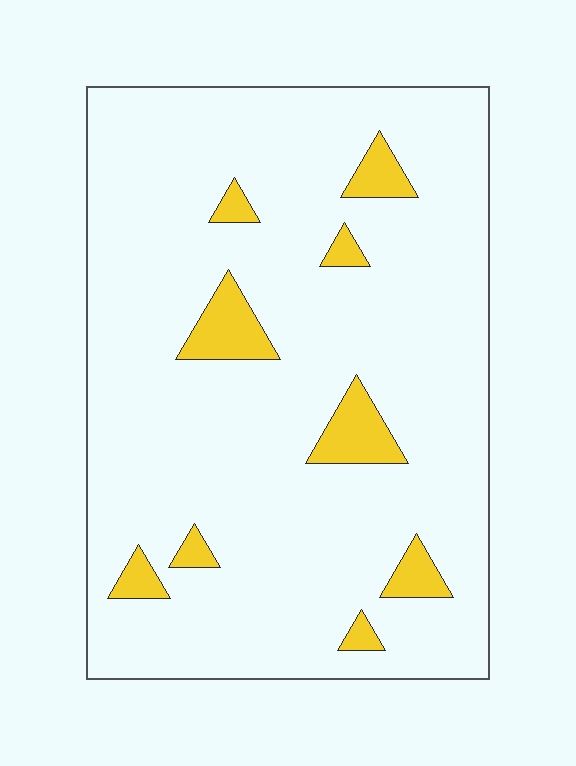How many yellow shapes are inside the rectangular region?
9.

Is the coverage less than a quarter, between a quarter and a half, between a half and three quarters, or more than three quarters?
Less than a quarter.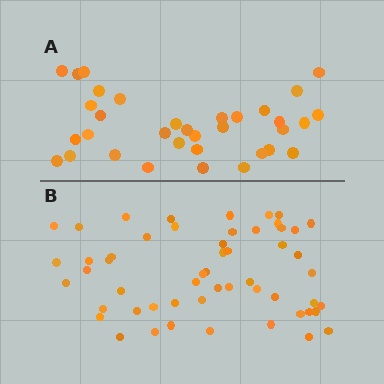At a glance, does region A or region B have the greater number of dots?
Region B (the bottom region) has more dots.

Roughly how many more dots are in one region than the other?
Region B has approximately 20 more dots than region A.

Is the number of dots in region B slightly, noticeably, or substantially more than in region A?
Region B has substantially more. The ratio is roughly 1.6 to 1.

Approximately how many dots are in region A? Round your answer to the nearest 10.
About 30 dots. (The exact count is 34, which rounds to 30.)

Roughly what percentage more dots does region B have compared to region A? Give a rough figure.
About 60% more.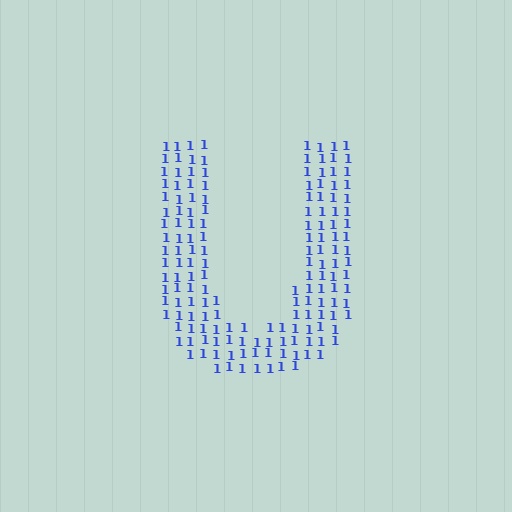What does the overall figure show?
The overall figure shows the letter U.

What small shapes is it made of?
It is made of small digit 1's.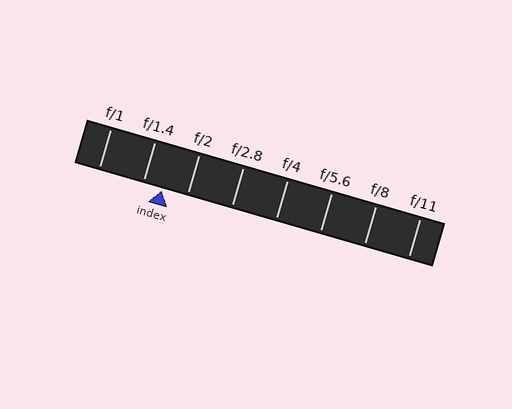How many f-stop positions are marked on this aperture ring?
There are 8 f-stop positions marked.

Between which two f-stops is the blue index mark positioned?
The index mark is between f/1.4 and f/2.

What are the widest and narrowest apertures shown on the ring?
The widest aperture shown is f/1 and the narrowest is f/11.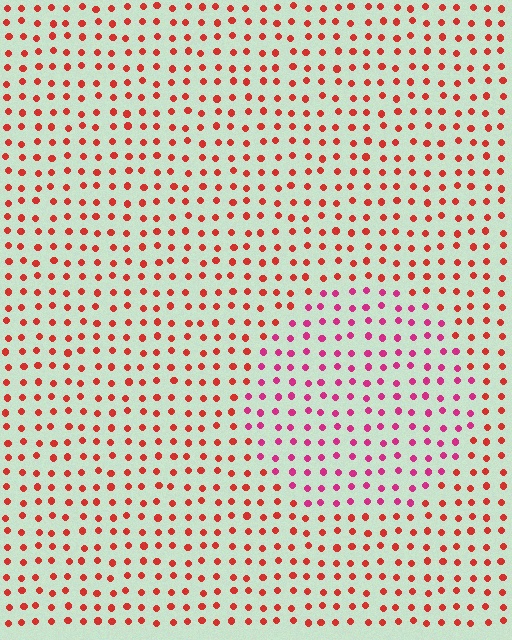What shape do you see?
I see a circle.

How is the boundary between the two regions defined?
The boundary is defined purely by a slight shift in hue (about 35 degrees). Spacing, size, and orientation are identical on both sides.